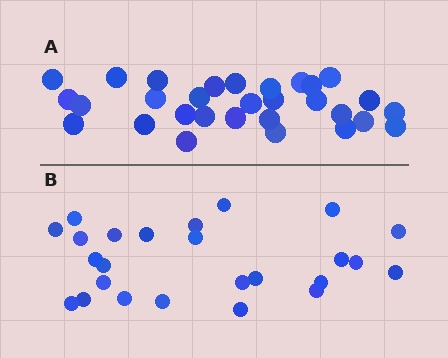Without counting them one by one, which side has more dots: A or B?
Region A (the top region) has more dots.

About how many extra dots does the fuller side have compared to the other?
Region A has about 5 more dots than region B.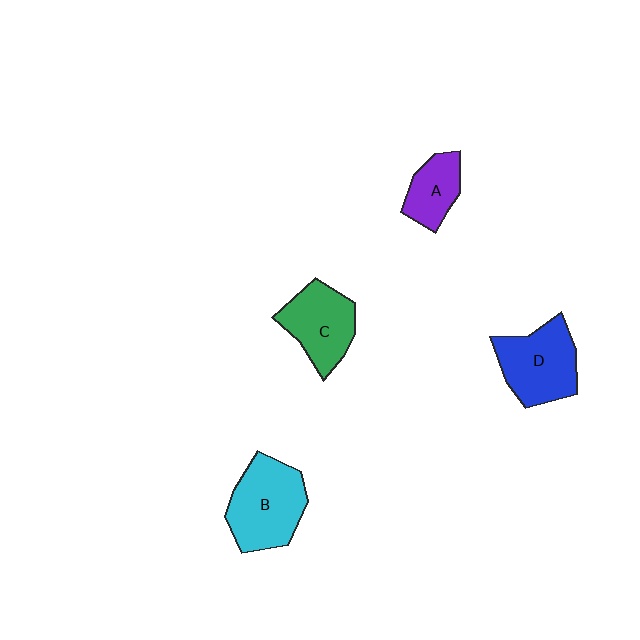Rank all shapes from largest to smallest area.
From largest to smallest: B (cyan), D (blue), C (green), A (purple).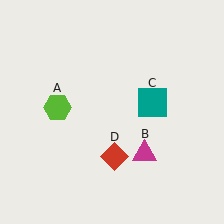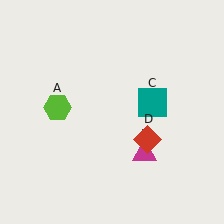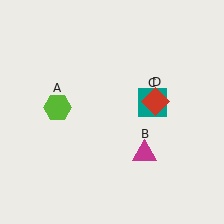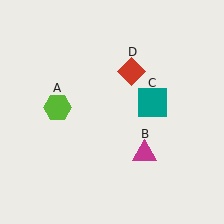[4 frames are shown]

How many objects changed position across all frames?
1 object changed position: red diamond (object D).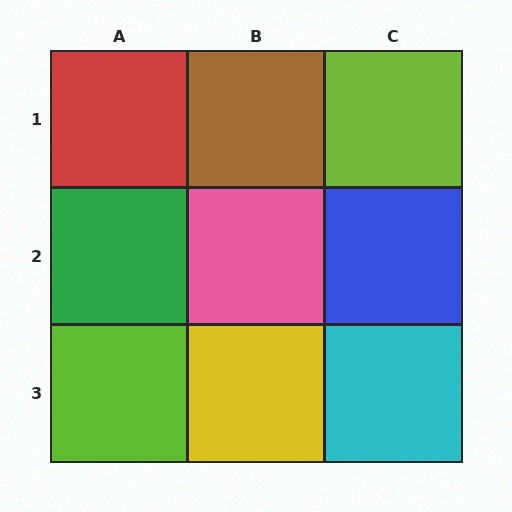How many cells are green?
1 cell is green.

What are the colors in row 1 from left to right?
Red, brown, lime.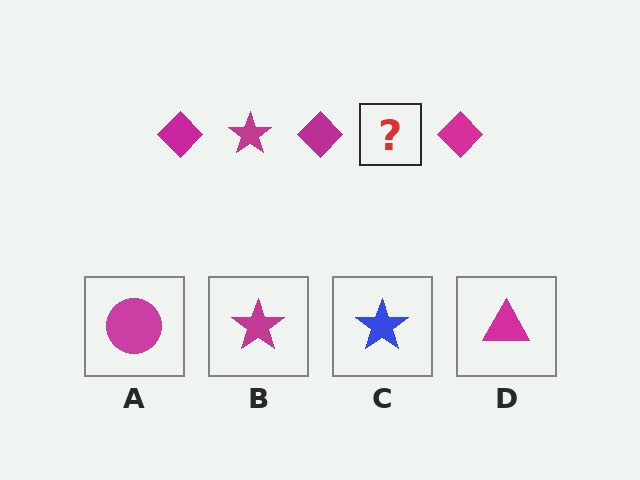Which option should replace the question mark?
Option B.